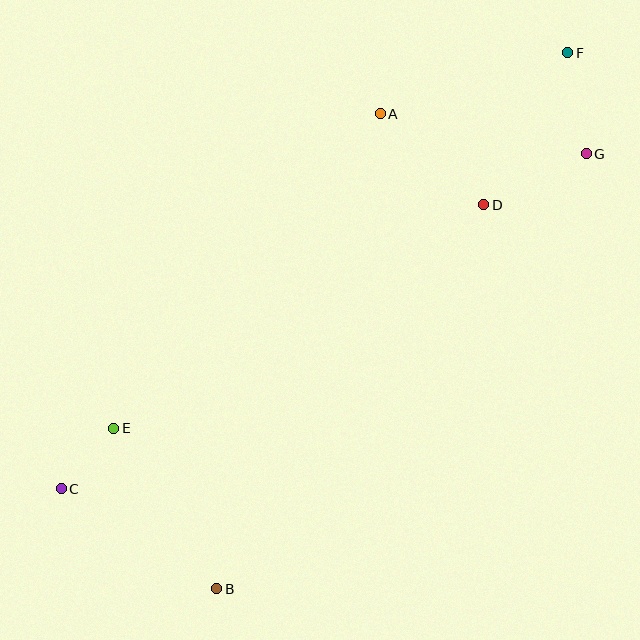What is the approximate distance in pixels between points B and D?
The distance between B and D is approximately 468 pixels.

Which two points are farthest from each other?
Points C and F are farthest from each other.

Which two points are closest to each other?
Points C and E are closest to each other.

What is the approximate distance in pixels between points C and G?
The distance between C and G is approximately 623 pixels.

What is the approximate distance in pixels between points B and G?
The distance between B and G is approximately 571 pixels.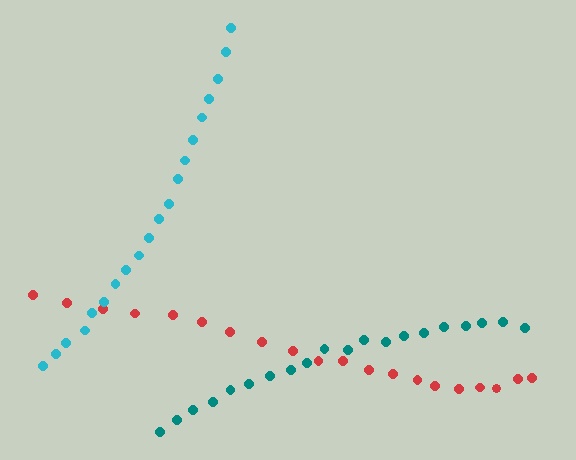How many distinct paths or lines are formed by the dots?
There are 3 distinct paths.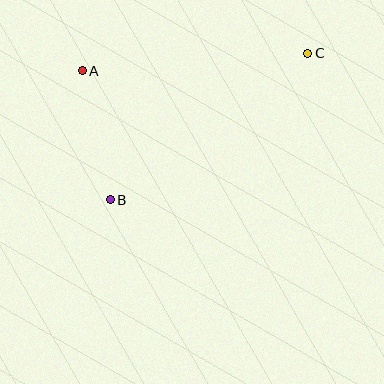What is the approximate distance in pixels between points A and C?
The distance between A and C is approximately 226 pixels.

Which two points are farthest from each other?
Points B and C are farthest from each other.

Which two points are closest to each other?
Points A and B are closest to each other.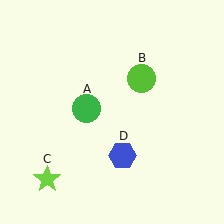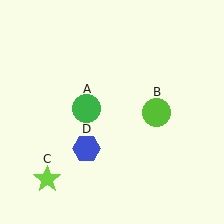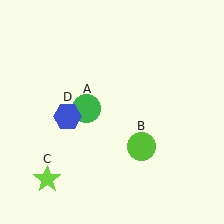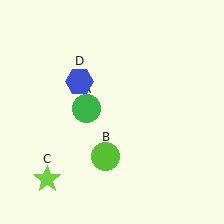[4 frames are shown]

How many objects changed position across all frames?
2 objects changed position: lime circle (object B), blue hexagon (object D).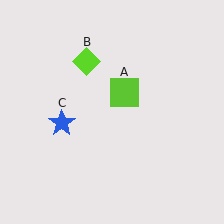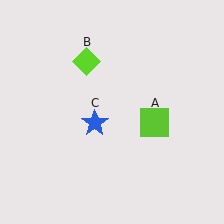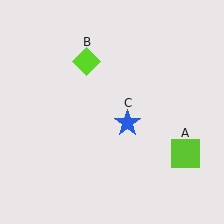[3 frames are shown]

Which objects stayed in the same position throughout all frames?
Lime diamond (object B) remained stationary.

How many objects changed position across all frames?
2 objects changed position: lime square (object A), blue star (object C).